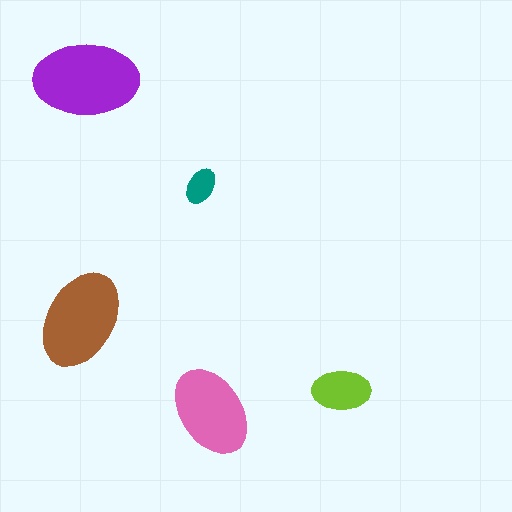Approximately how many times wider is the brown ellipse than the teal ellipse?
About 2.5 times wider.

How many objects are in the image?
There are 5 objects in the image.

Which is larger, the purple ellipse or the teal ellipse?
The purple one.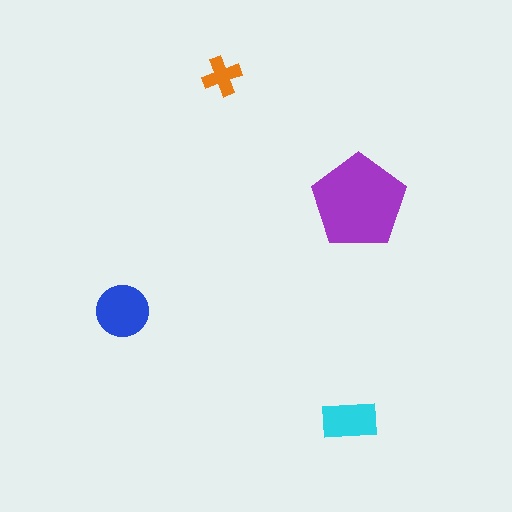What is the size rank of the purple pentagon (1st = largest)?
1st.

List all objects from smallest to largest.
The orange cross, the cyan rectangle, the blue circle, the purple pentagon.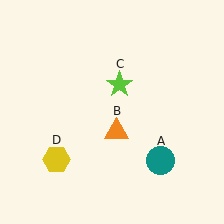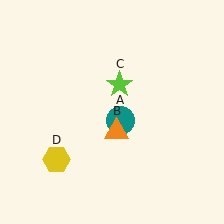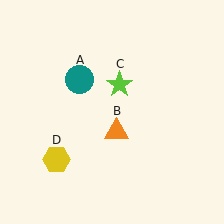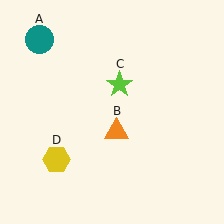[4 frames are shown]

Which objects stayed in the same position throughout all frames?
Orange triangle (object B) and lime star (object C) and yellow hexagon (object D) remained stationary.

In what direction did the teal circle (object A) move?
The teal circle (object A) moved up and to the left.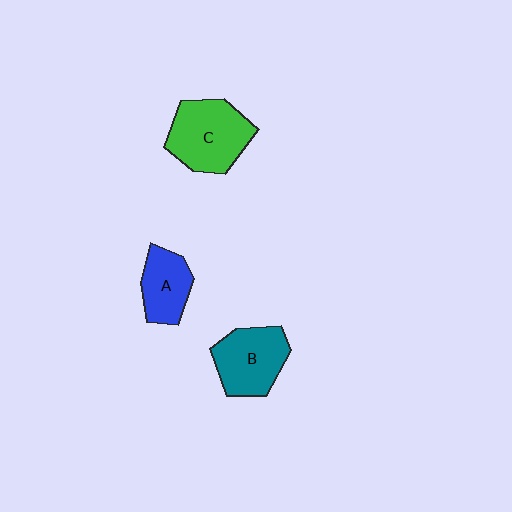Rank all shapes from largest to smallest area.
From largest to smallest: C (green), B (teal), A (blue).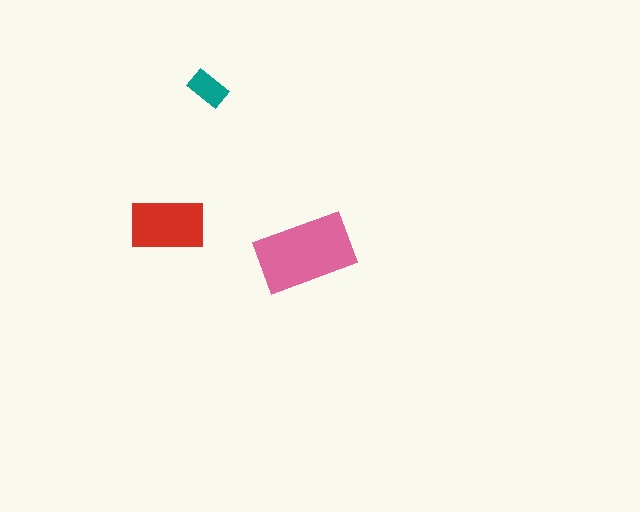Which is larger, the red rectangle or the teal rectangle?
The red one.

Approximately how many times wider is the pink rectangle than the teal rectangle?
About 2.5 times wider.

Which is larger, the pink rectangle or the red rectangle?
The pink one.